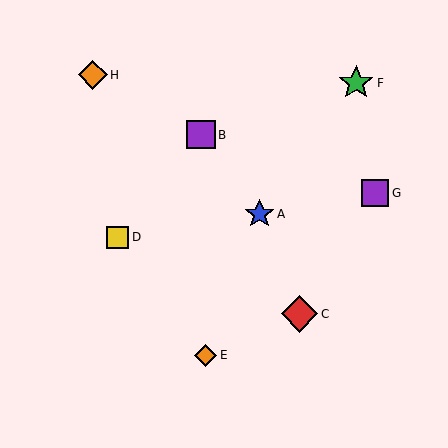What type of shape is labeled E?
Shape E is an orange diamond.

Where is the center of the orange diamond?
The center of the orange diamond is at (206, 355).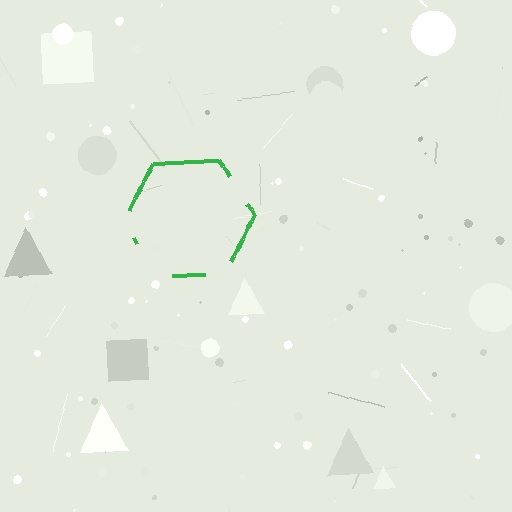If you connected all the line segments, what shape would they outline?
They would outline a hexagon.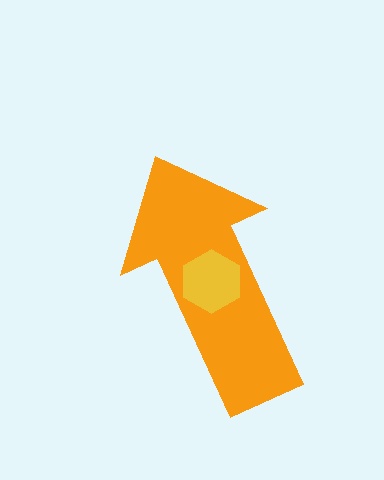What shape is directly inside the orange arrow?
The yellow hexagon.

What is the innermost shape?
The yellow hexagon.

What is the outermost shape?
The orange arrow.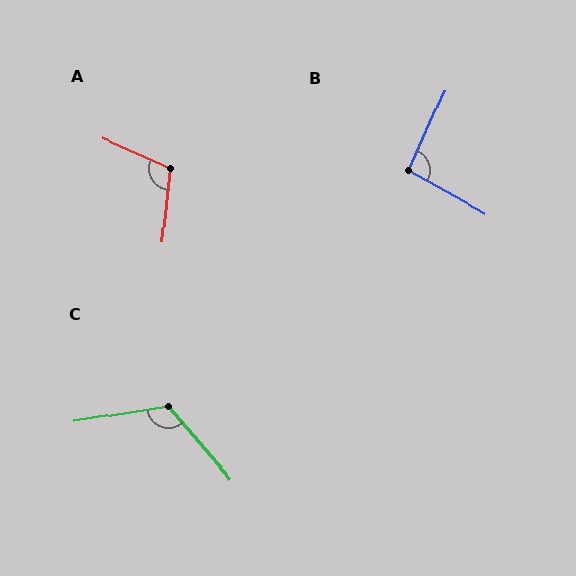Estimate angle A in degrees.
Approximately 107 degrees.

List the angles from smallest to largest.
B (95°), A (107°), C (121°).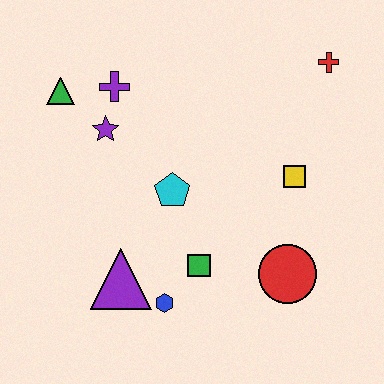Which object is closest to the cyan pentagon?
The green square is closest to the cyan pentagon.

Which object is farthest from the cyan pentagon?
The red cross is farthest from the cyan pentagon.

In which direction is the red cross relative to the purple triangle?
The red cross is above the purple triangle.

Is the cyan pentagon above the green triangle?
No